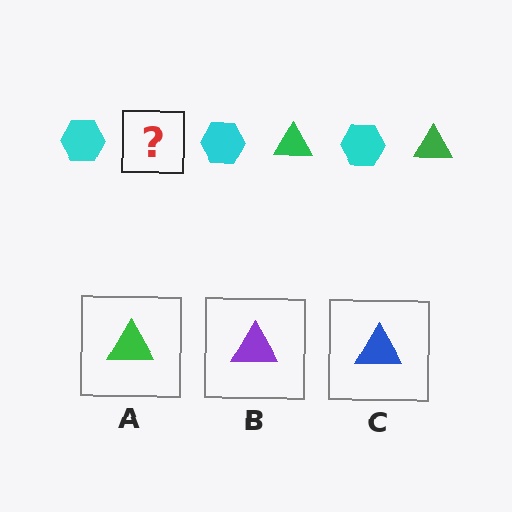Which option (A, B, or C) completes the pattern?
A.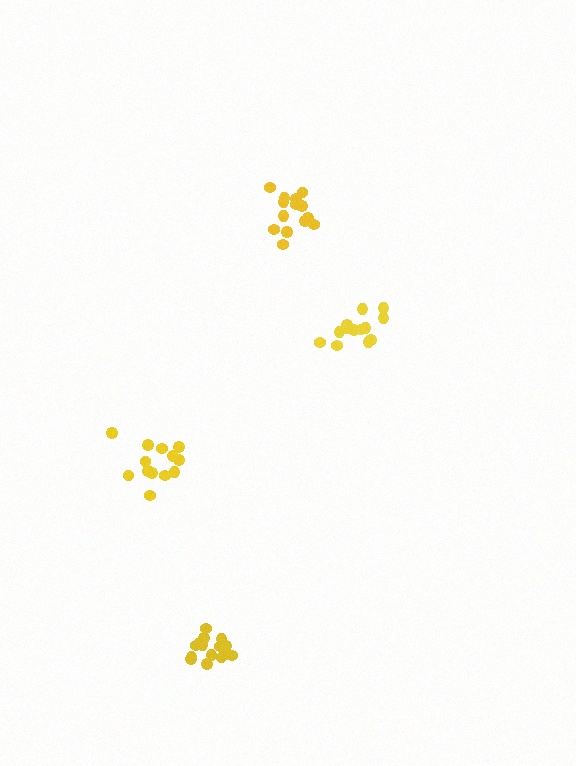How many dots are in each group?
Group 1: 13 dots, Group 2: 13 dots, Group 3: 14 dots, Group 4: 15 dots (55 total).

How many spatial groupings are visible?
There are 4 spatial groupings.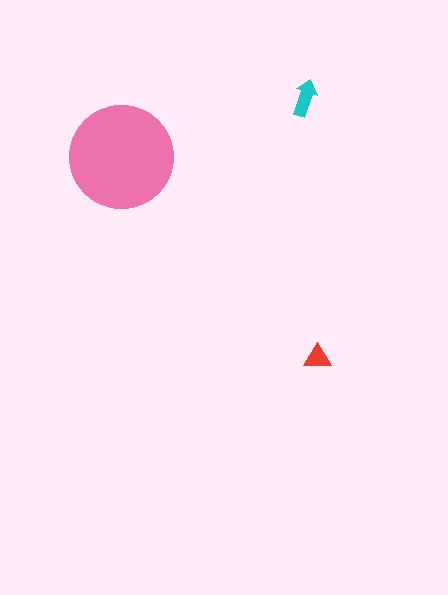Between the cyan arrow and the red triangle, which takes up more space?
The cyan arrow.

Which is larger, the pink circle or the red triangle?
The pink circle.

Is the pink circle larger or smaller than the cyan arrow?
Larger.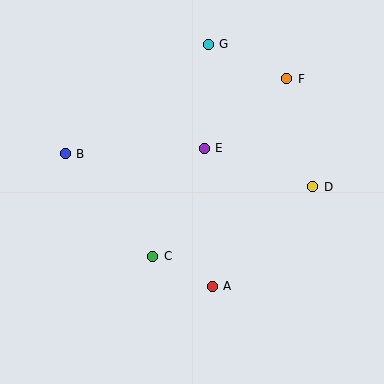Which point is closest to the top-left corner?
Point B is closest to the top-left corner.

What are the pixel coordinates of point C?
Point C is at (153, 256).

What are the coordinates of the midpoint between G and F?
The midpoint between G and F is at (248, 62).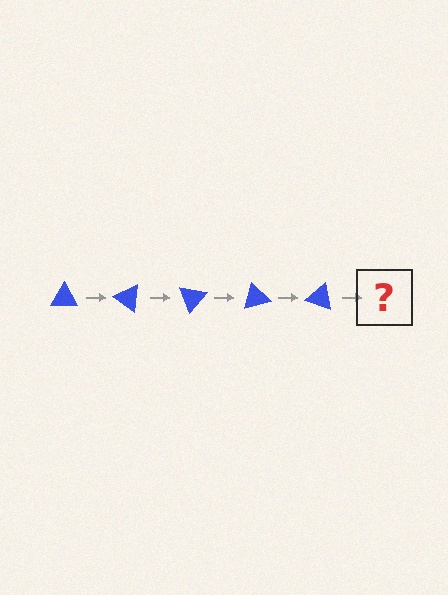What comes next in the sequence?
The next element should be a blue triangle rotated 175 degrees.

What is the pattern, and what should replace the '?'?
The pattern is that the triangle rotates 35 degrees each step. The '?' should be a blue triangle rotated 175 degrees.